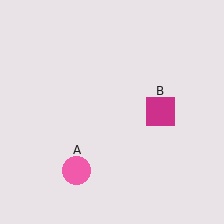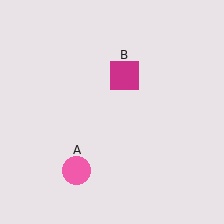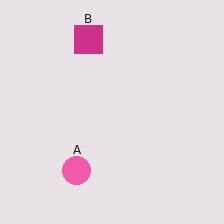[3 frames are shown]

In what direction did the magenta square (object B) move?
The magenta square (object B) moved up and to the left.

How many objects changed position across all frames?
1 object changed position: magenta square (object B).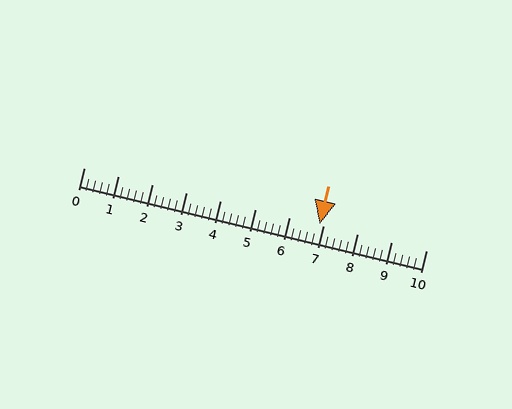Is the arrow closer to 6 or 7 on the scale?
The arrow is closer to 7.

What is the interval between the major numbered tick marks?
The major tick marks are spaced 1 units apart.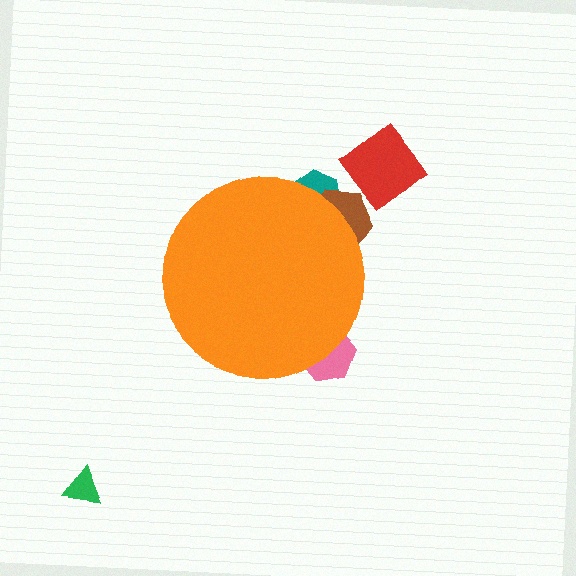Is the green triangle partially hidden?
No, the green triangle is fully visible.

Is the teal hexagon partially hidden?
Yes, the teal hexagon is partially hidden behind the orange circle.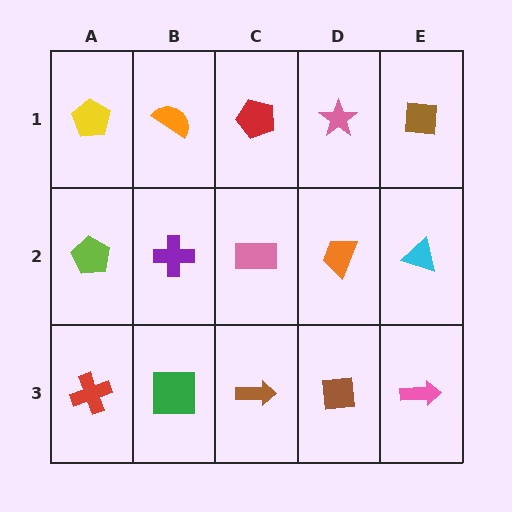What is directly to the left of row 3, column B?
A red cross.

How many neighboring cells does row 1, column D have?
3.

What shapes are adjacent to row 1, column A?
A lime pentagon (row 2, column A), an orange semicircle (row 1, column B).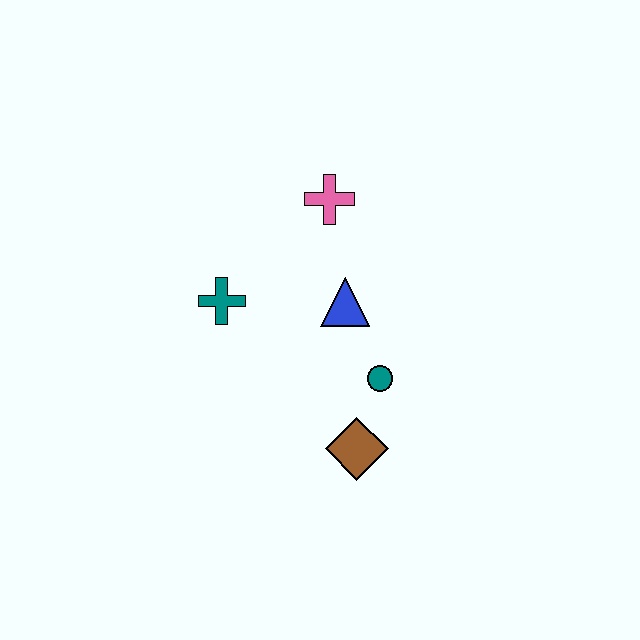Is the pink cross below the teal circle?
No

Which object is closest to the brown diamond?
The teal circle is closest to the brown diamond.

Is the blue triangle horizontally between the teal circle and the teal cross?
Yes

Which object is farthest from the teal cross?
The brown diamond is farthest from the teal cross.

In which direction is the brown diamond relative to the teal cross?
The brown diamond is below the teal cross.